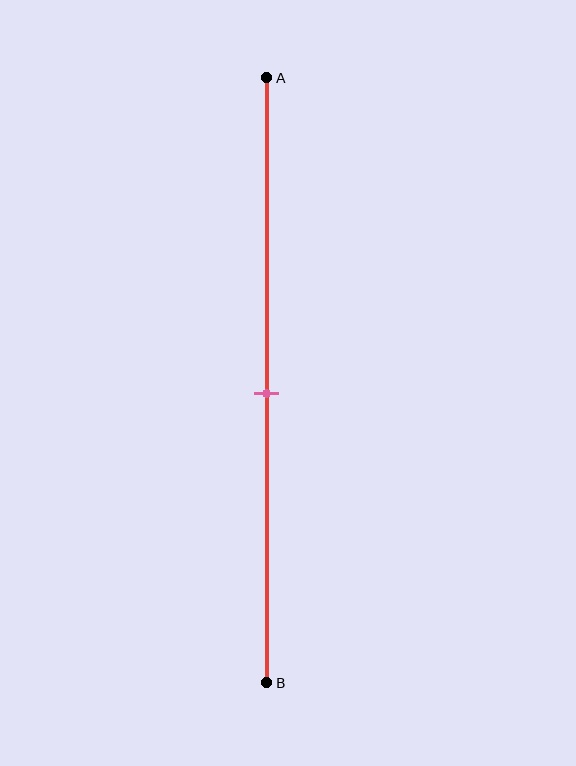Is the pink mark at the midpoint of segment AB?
Yes, the mark is approximately at the midpoint.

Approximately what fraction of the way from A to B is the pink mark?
The pink mark is approximately 50% of the way from A to B.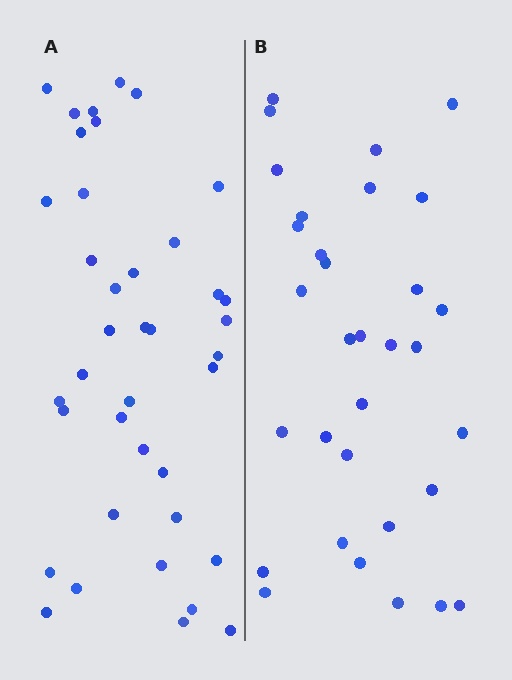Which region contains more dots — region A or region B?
Region A (the left region) has more dots.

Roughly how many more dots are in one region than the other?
Region A has roughly 8 or so more dots than region B.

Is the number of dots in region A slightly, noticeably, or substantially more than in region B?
Region A has only slightly more — the two regions are fairly close. The ratio is roughly 1.2 to 1.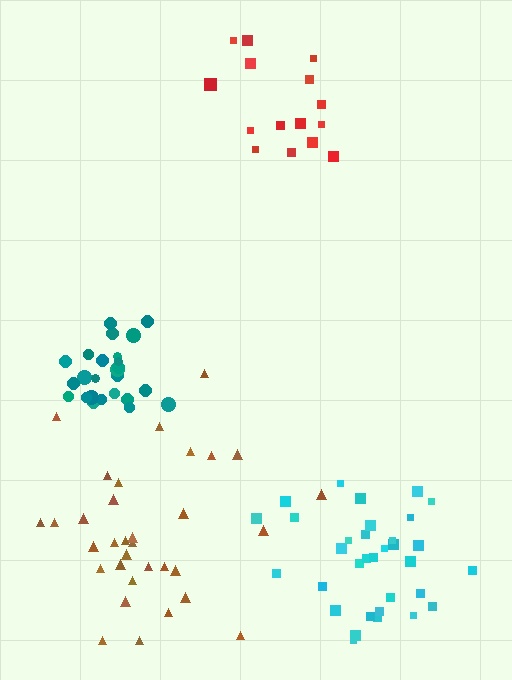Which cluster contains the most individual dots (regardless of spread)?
Brown (33).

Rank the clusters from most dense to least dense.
teal, cyan, red, brown.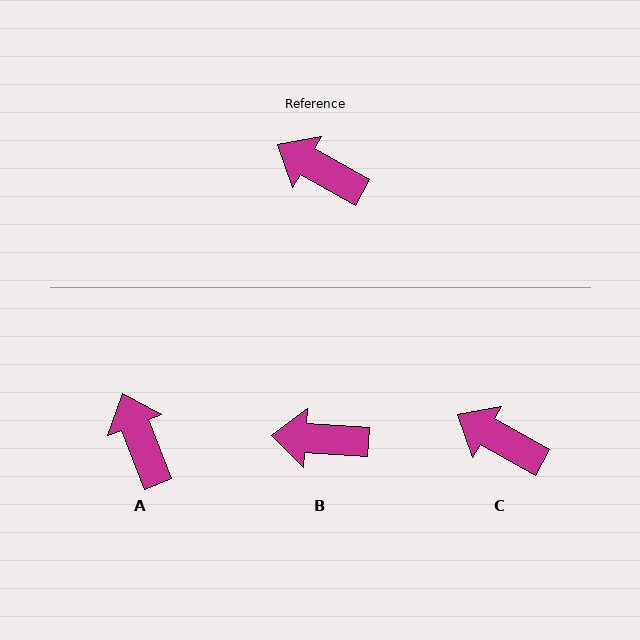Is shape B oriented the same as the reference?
No, it is off by about 26 degrees.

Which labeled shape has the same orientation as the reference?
C.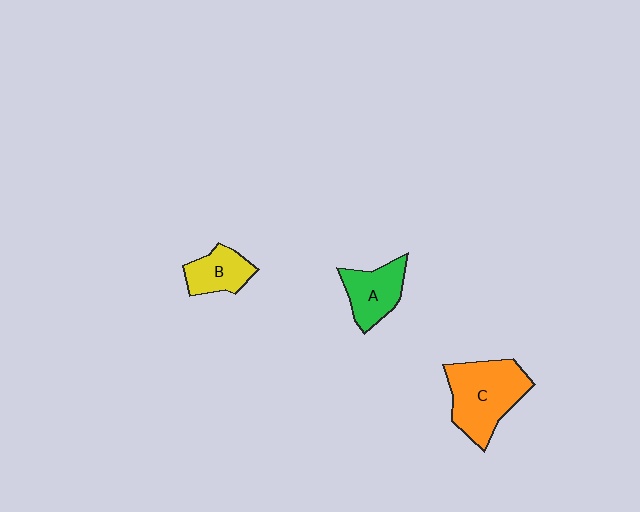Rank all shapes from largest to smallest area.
From largest to smallest: C (orange), A (green), B (yellow).